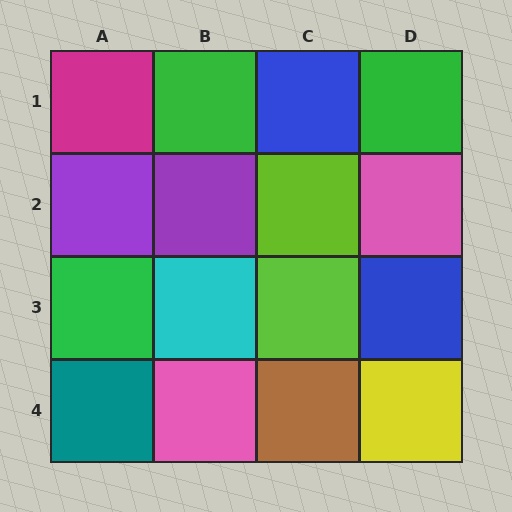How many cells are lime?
2 cells are lime.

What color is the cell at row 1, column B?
Green.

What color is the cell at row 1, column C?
Blue.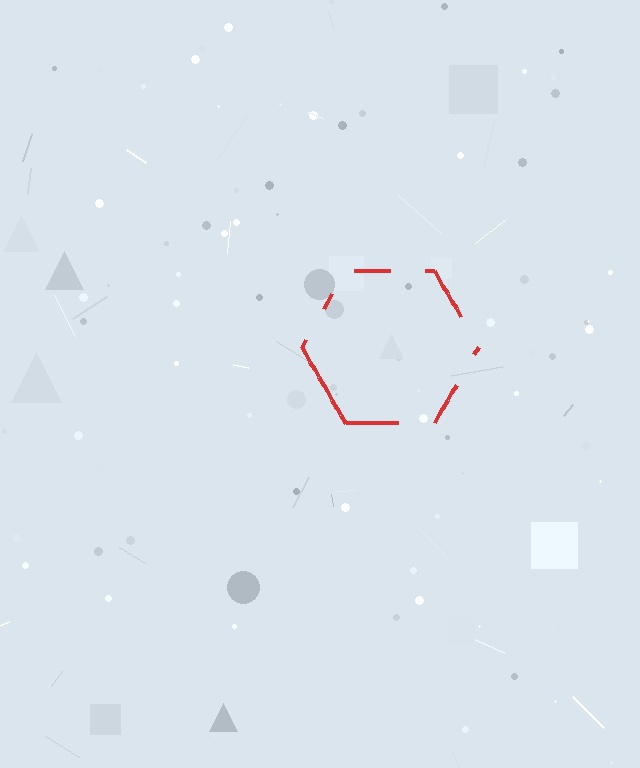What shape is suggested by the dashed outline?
The dashed outline suggests a hexagon.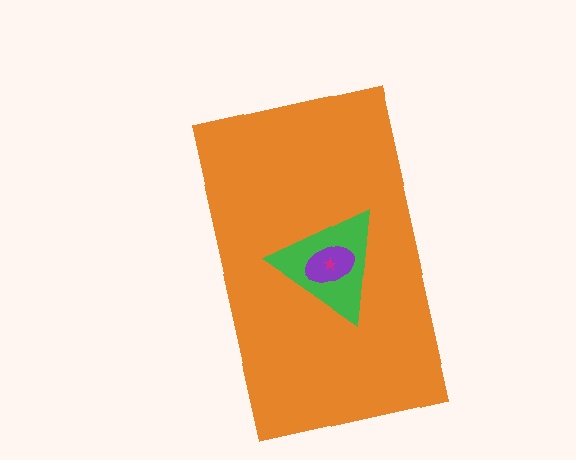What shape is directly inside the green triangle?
The purple ellipse.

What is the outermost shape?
The orange rectangle.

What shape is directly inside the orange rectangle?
The green triangle.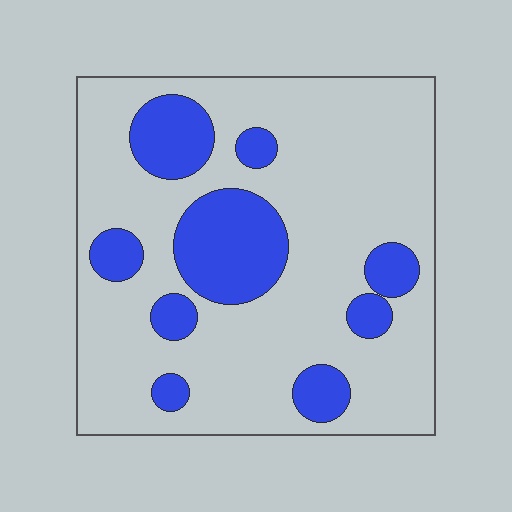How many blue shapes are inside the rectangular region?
9.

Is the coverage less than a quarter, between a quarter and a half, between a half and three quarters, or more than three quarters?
Less than a quarter.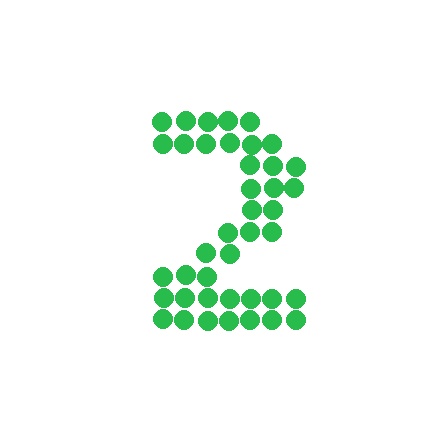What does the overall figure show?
The overall figure shows the digit 2.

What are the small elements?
The small elements are circles.